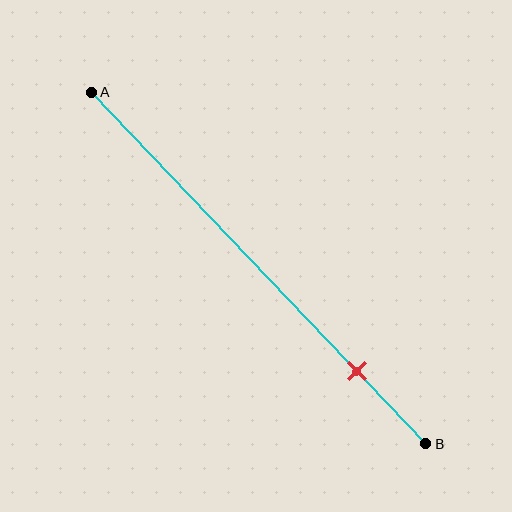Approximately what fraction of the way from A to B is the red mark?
The red mark is approximately 80% of the way from A to B.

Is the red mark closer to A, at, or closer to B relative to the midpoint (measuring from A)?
The red mark is closer to point B than the midpoint of segment AB.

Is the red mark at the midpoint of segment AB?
No, the mark is at about 80% from A, not at the 50% midpoint.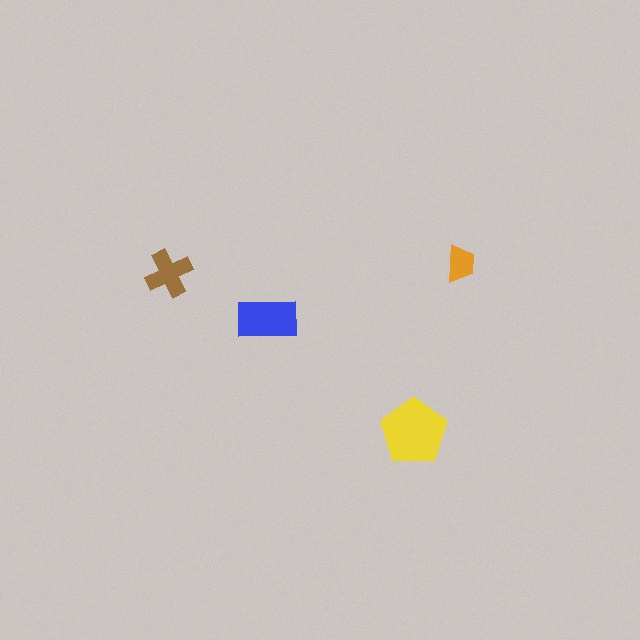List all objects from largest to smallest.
The yellow pentagon, the blue rectangle, the brown cross, the orange trapezoid.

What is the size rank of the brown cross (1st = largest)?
3rd.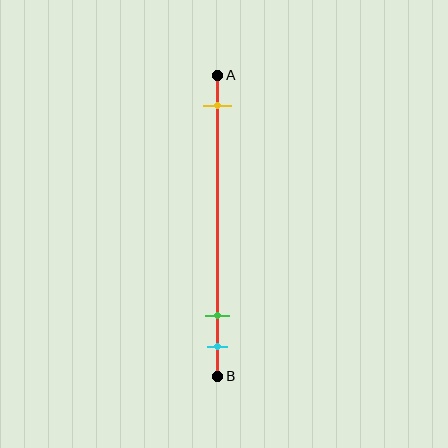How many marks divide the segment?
There are 3 marks dividing the segment.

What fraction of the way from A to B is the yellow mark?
The yellow mark is approximately 10% (0.1) of the way from A to B.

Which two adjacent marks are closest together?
The green and cyan marks are the closest adjacent pair.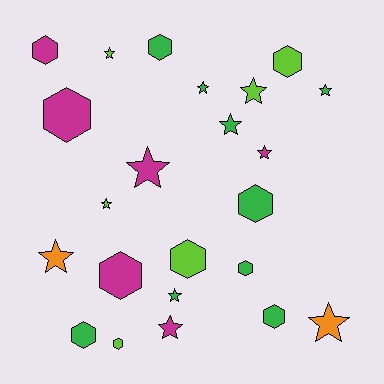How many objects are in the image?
There are 23 objects.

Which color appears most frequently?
Green, with 9 objects.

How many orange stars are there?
There are 2 orange stars.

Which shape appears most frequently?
Star, with 12 objects.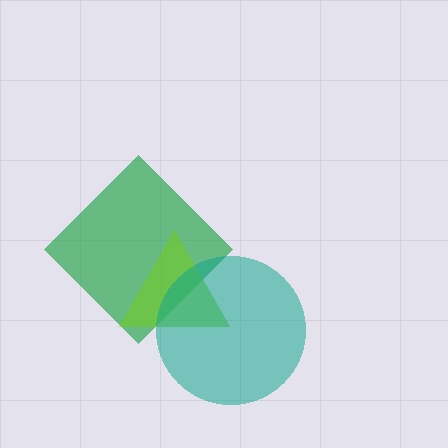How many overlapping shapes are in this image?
There are 3 overlapping shapes in the image.